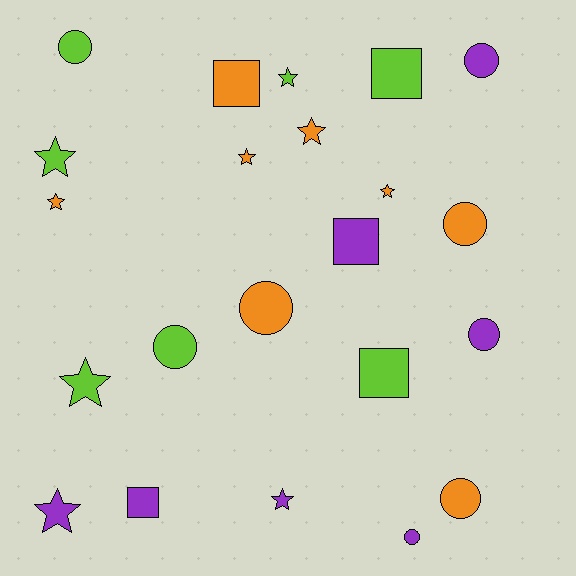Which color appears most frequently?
Orange, with 8 objects.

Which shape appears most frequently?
Star, with 9 objects.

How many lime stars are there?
There are 3 lime stars.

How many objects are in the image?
There are 22 objects.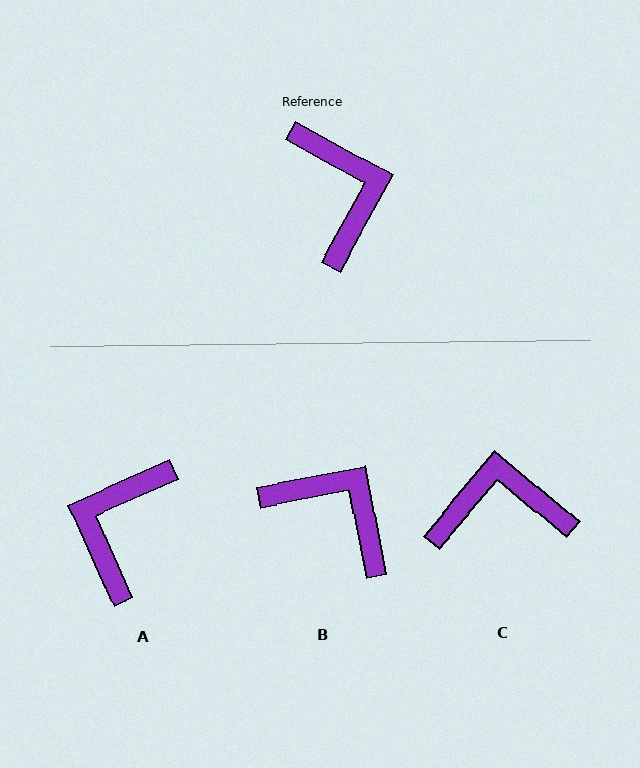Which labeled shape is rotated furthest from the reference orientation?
A, about 143 degrees away.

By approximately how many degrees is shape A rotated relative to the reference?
Approximately 143 degrees counter-clockwise.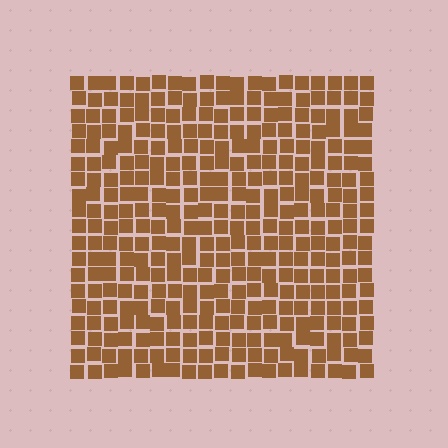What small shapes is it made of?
It is made of small squares.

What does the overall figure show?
The overall figure shows a square.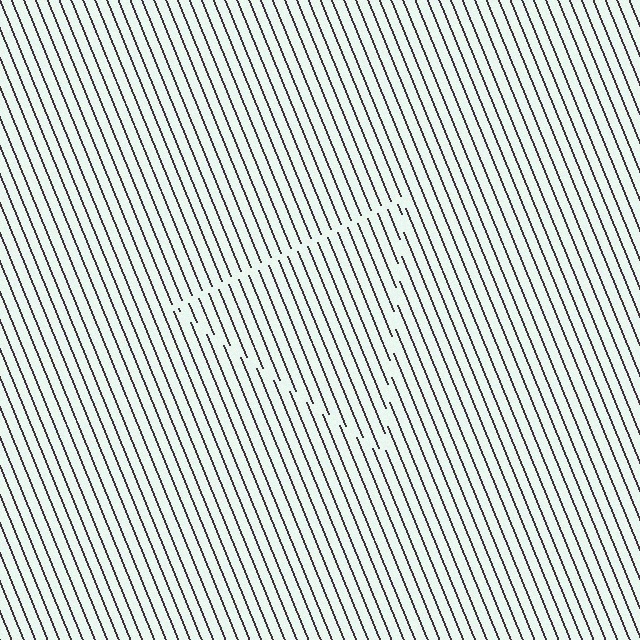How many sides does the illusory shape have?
3 sides — the line-ends trace a triangle.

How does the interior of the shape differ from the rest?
The interior of the shape contains the same grating, shifted by half a period — the contour is defined by the phase discontinuity where line-ends from the inner and outer gratings abut.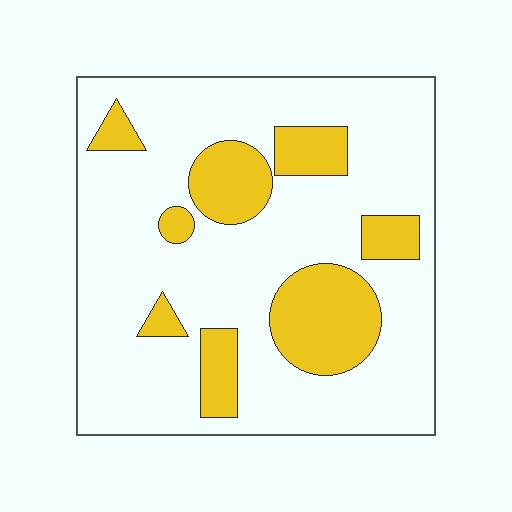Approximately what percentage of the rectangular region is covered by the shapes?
Approximately 25%.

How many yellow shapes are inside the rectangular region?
8.